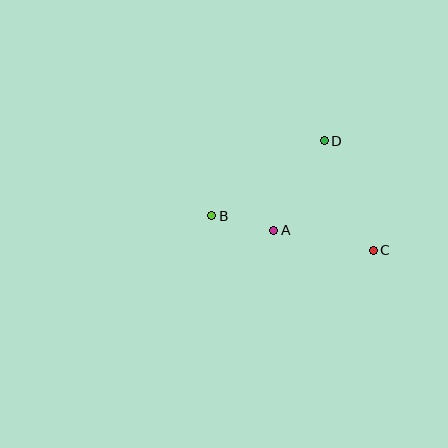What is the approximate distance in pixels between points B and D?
The distance between B and D is approximately 135 pixels.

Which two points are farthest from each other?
Points B and C are farthest from each other.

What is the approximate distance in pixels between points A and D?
The distance between A and D is approximately 103 pixels.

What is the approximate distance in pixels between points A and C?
The distance between A and C is approximately 102 pixels.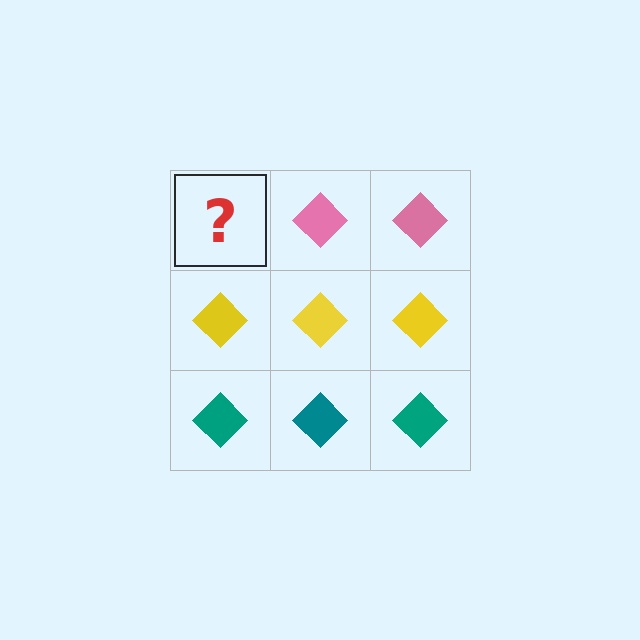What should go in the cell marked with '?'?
The missing cell should contain a pink diamond.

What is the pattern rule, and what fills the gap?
The rule is that each row has a consistent color. The gap should be filled with a pink diamond.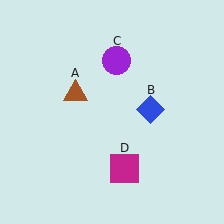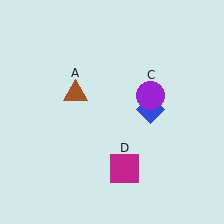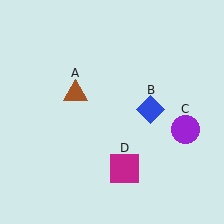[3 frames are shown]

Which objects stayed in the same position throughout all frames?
Brown triangle (object A) and blue diamond (object B) and magenta square (object D) remained stationary.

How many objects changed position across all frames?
1 object changed position: purple circle (object C).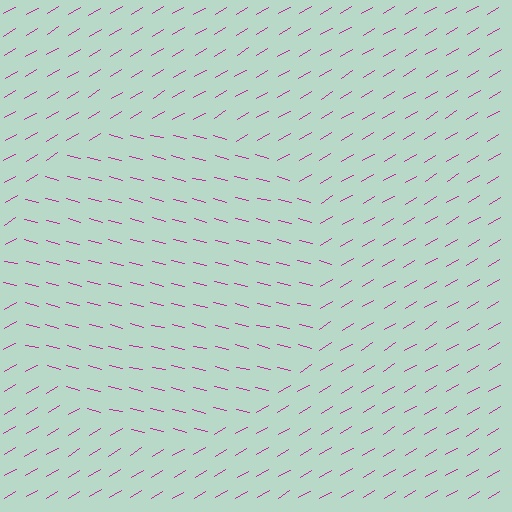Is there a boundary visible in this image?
Yes, there is a texture boundary formed by a change in line orientation.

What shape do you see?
I see a circle.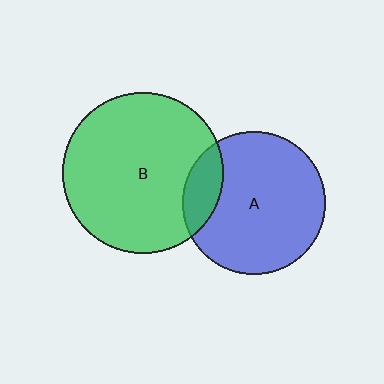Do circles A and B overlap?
Yes.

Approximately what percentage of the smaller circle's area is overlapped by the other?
Approximately 15%.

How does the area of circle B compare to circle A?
Approximately 1.3 times.